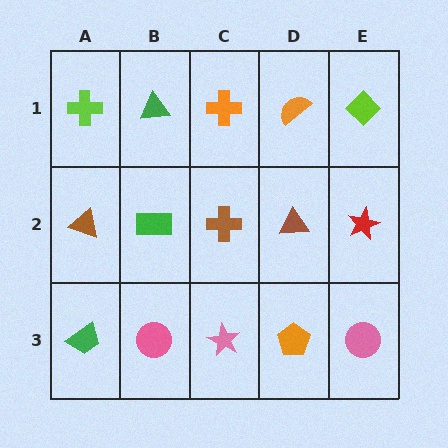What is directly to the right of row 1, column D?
A lime diamond.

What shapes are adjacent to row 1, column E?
A red star (row 2, column E), an orange semicircle (row 1, column D).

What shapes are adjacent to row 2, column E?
A lime diamond (row 1, column E), a pink circle (row 3, column E), a brown triangle (row 2, column D).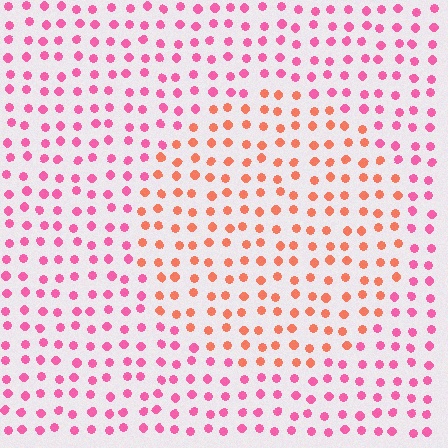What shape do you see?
I see a circle.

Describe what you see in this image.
The image is filled with small pink elements in a uniform arrangement. A circle-shaped region is visible where the elements are tinted to a slightly different hue, forming a subtle color boundary.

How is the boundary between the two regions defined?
The boundary is defined purely by a slight shift in hue (about 41 degrees). Spacing, size, and orientation are identical on both sides.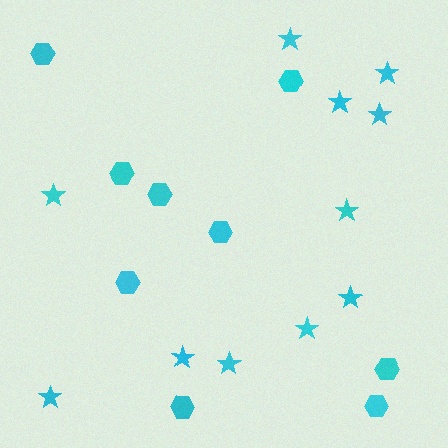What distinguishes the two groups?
There are 2 groups: one group of hexagons (9) and one group of stars (11).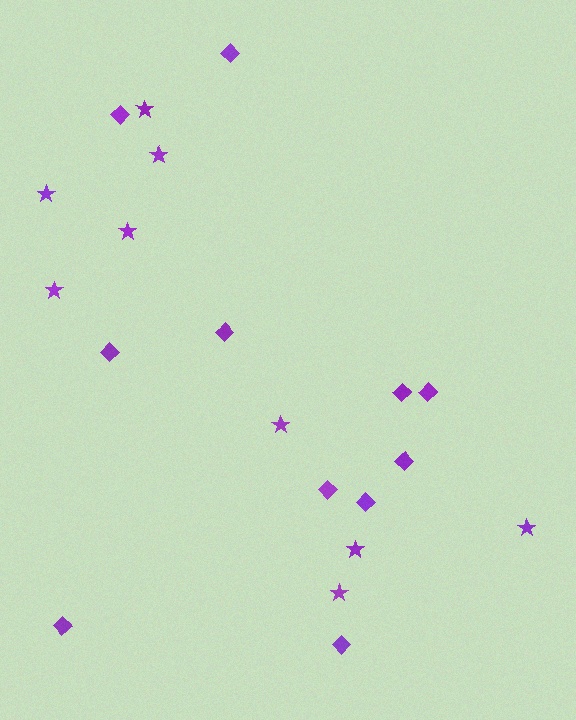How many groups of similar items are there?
There are 2 groups: one group of stars (9) and one group of diamonds (11).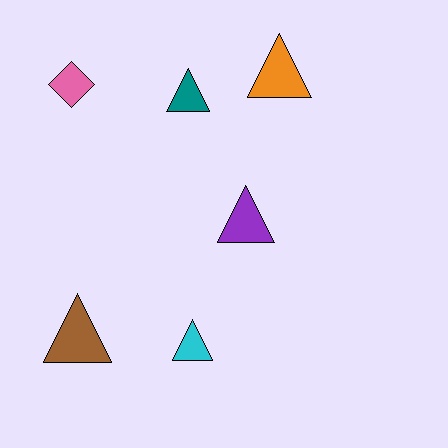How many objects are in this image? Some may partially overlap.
There are 6 objects.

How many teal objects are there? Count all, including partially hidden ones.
There is 1 teal object.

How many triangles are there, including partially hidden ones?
There are 5 triangles.